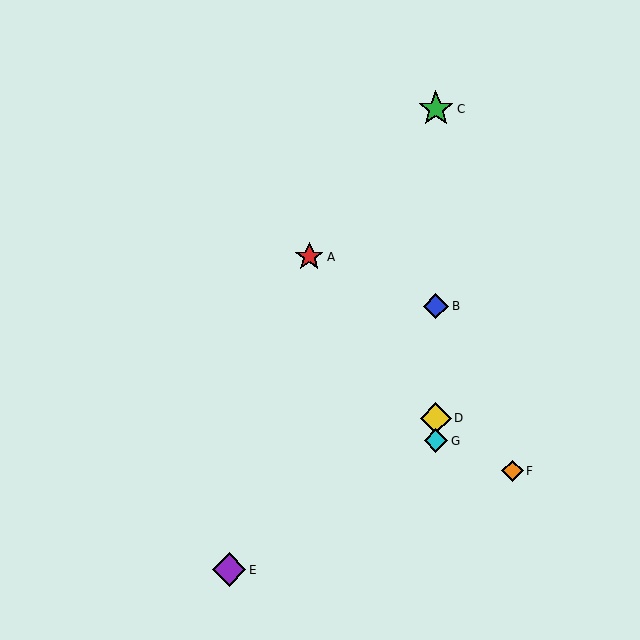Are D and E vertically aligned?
No, D is at x≈436 and E is at x≈229.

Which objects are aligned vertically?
Objects B, C, D, G are aligned vertically.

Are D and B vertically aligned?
Yes, both are at x≈436.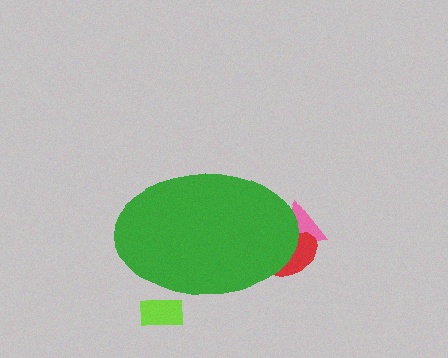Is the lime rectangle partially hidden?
Yes, the lime rectangle is partially hidden behind the green ellipse.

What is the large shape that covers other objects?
A green ellipse.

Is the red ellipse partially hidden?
Yes, the red ellipse is partially hidden behind the green ellipse.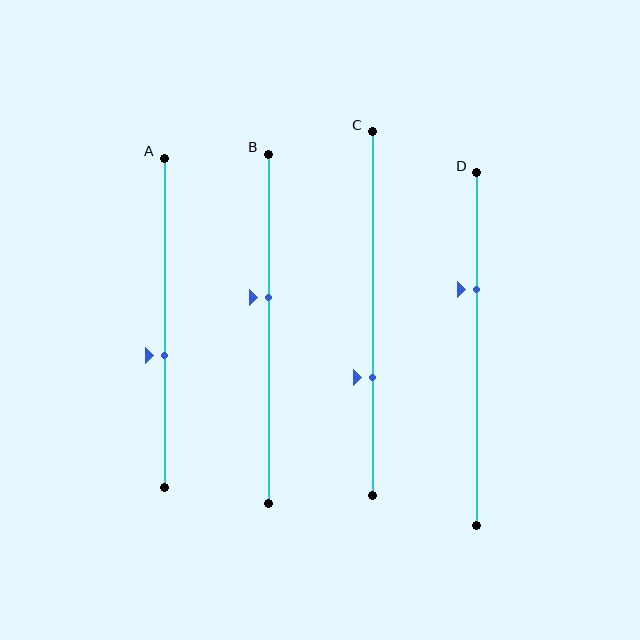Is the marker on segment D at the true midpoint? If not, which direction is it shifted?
No, the marker on segment D is shifted upward by about 17% of the segment length.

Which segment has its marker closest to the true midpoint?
Segment B has its marker closest to the true midpoint.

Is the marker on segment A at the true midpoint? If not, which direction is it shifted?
No, the marker on segment A is shifted downward by about 10% of the segment length.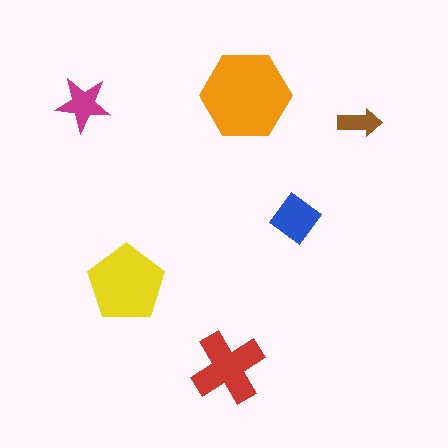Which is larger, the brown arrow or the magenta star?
The magenta star.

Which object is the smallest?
The brown arrow.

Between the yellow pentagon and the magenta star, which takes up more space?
The yellow pentagon.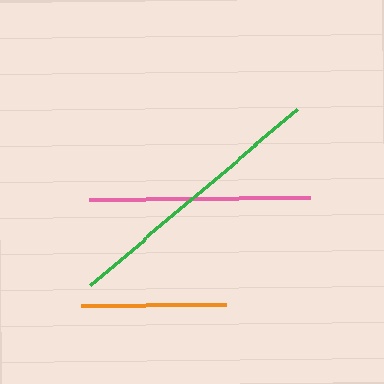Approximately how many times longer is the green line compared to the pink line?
The green line is approximately 1.2 times the length of the pink line.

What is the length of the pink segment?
The pink segment is approximately 221 pixels long.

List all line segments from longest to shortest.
From longest to shortest: green, pink, orange.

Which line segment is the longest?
The green line is the longest at approximately 272 pixels.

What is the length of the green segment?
The green segment is approximately 272 pixels long.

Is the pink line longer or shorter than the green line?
The green line is longer than the pink line.